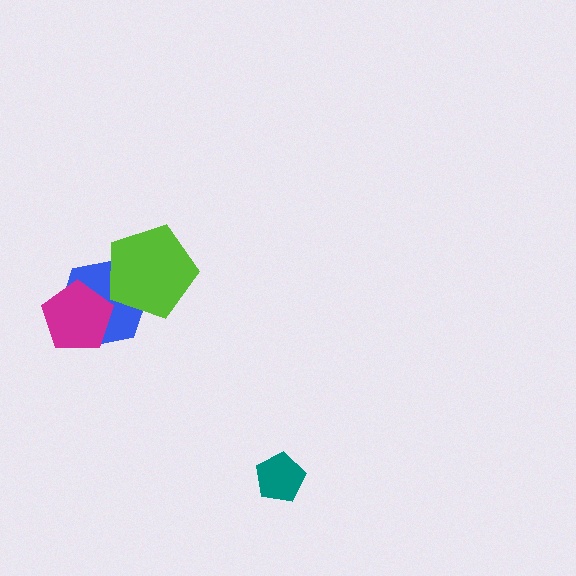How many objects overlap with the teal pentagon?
0 objects overlap with the teal pentagon.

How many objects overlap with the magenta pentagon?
1 object overlaps with the magenta pentagon.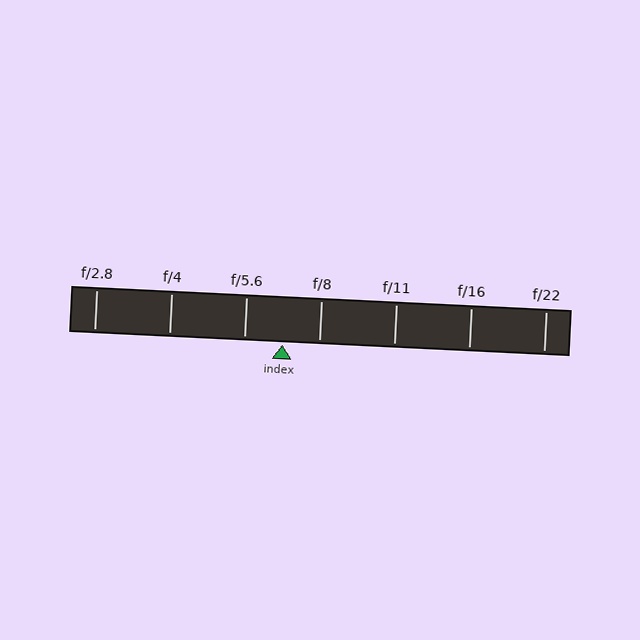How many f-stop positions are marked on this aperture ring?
There are 7 f-stop positions marked.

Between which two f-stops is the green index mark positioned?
The index mark is between f/5.6 and f/8.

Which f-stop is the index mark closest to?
The index mark is closest to f/8.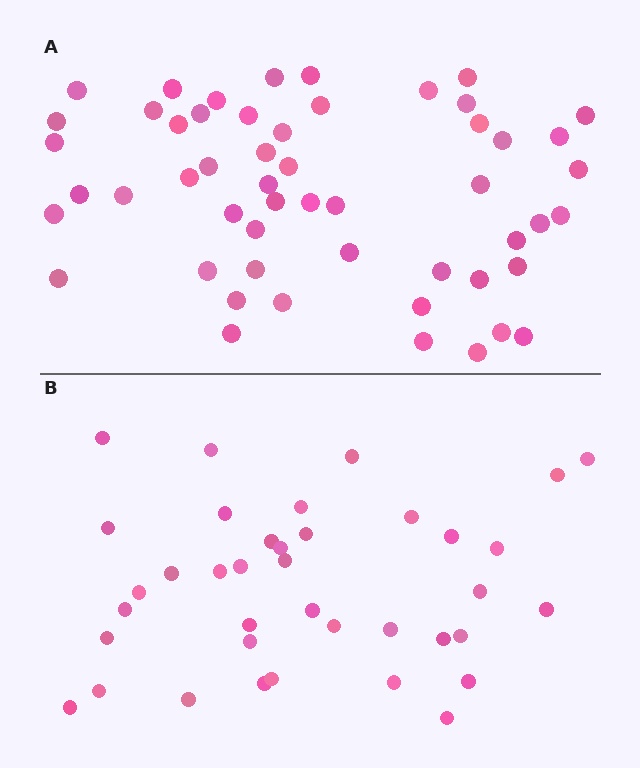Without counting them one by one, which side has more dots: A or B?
Region A (the top region) has more dots.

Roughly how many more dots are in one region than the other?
Region A has approximately 15 more dots than region B.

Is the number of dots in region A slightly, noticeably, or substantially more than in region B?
Region A has noticeably more, but not dramatically so. The ratio is roughly 1.4 to 1.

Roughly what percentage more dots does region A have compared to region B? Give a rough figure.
About 40% more.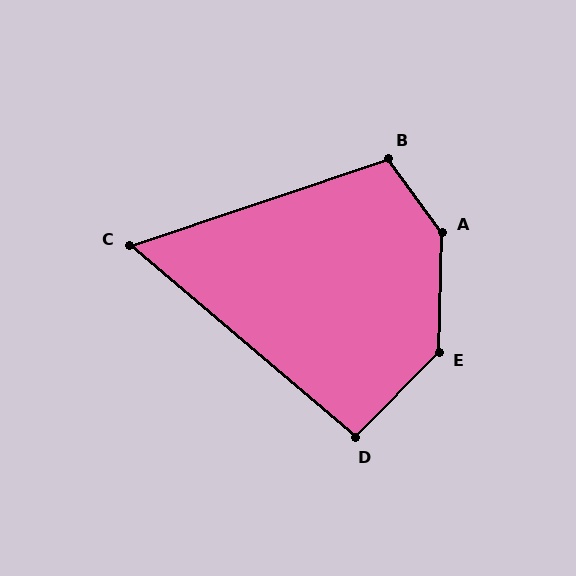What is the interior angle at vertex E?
Approximately 137 degrees (obtuse).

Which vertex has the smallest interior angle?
C, at approximately 59 degrees.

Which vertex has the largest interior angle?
A, at approximately 142 degrees.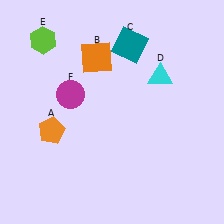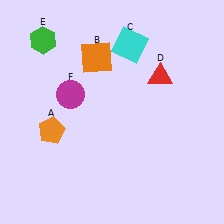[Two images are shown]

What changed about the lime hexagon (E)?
In Image 1, E is lime. In Image 2, it changed to green.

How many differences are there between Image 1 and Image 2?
There are 3 differences between the two images.